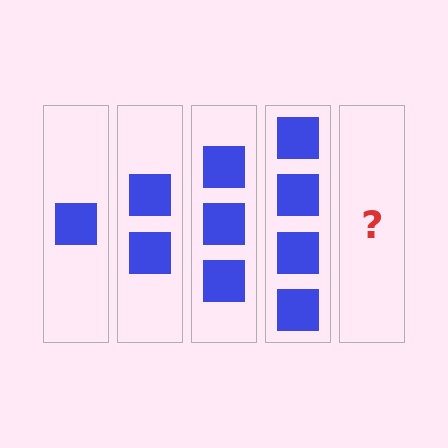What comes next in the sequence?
The next element should be 5 squares.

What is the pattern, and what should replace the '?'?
The pattern is that each step adds one more square. The '?' should be 5 squares.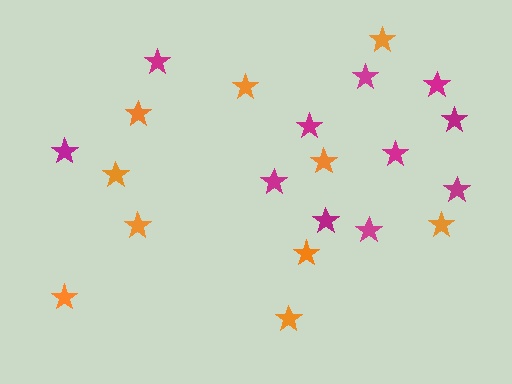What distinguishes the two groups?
There are 2 groups: one group of orange stars (10) and one group of magenta stars (11).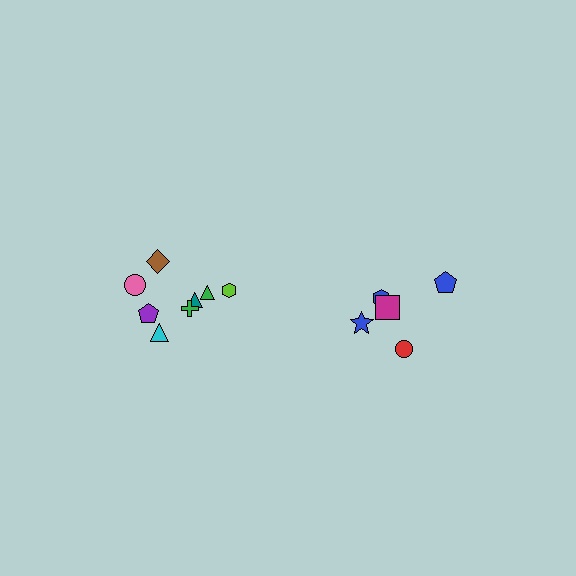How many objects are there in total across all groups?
There are 13 objects.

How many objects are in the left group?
There are 8 objects.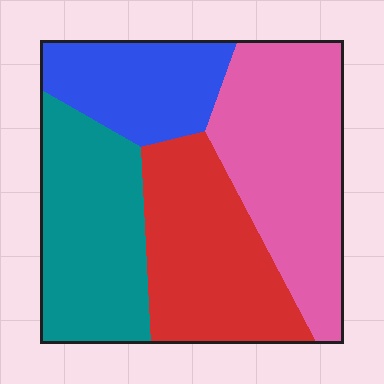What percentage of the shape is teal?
Teal takes up about one quarter (1/4) of the shape.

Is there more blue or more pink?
Pink.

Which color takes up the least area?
Blue, at roughly 15%.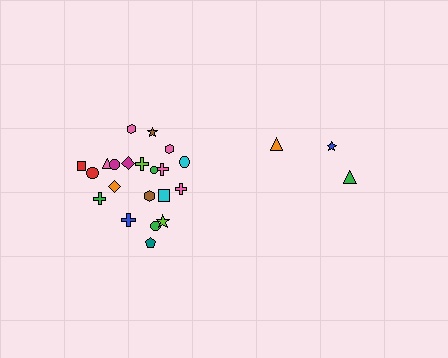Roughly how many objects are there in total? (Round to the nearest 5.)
Roughly 25 objects in total.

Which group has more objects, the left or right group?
The left group.